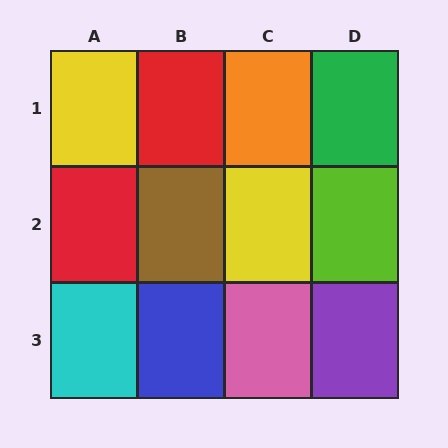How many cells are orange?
1 cell is orange.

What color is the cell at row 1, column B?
Red.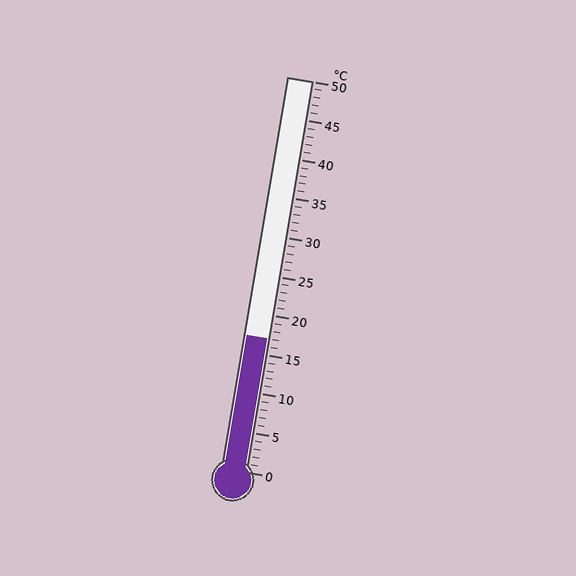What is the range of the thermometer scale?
The thermometer scale ranges from 0°C to 50°C.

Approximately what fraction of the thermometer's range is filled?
The thermometer is filled to approximately 35% of its range.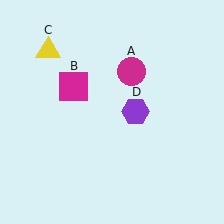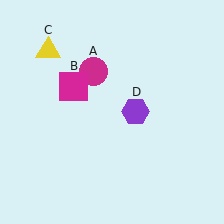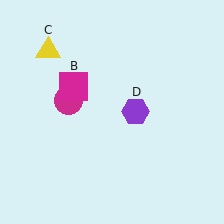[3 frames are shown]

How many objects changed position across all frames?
1 object changed position: magenta circle (object A).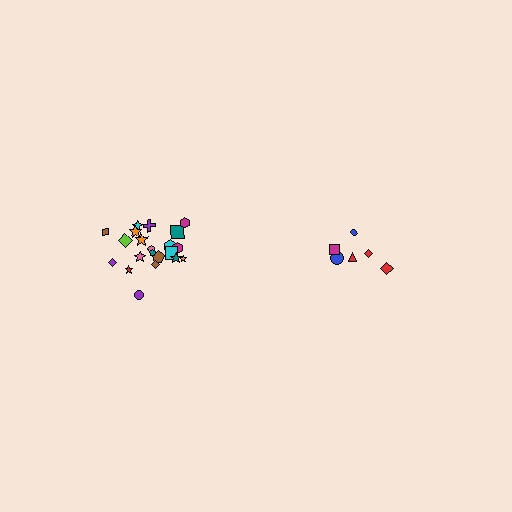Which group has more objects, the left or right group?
The left group.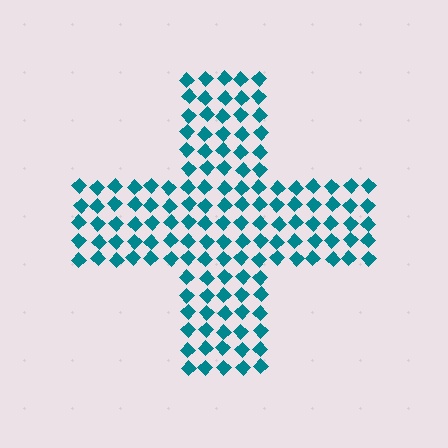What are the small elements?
The small elements are diamonds.